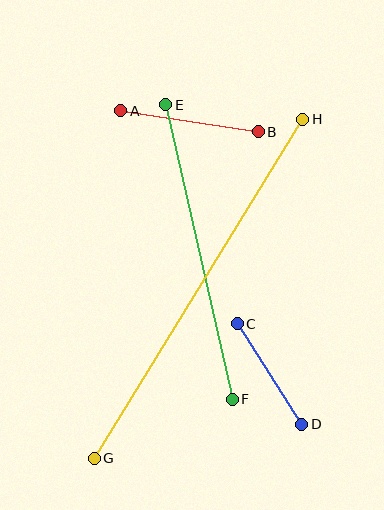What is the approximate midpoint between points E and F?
The midpoint is at approximately (199, 252) pixels.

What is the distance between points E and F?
The distance is approximately 302 pixels.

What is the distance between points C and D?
The distance is approximately 119 pixels.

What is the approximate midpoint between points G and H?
The midpoint is at approximately (199, 289) pixels.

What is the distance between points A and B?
The distance is approximately 139 pixels.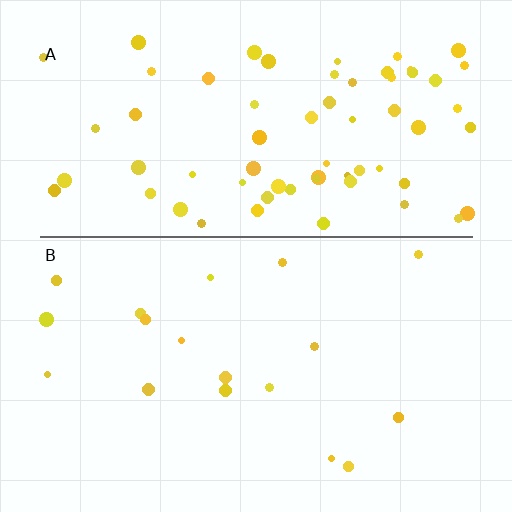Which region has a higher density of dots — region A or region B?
A (the top).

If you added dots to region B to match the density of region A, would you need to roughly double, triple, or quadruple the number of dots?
Approximately quadruple.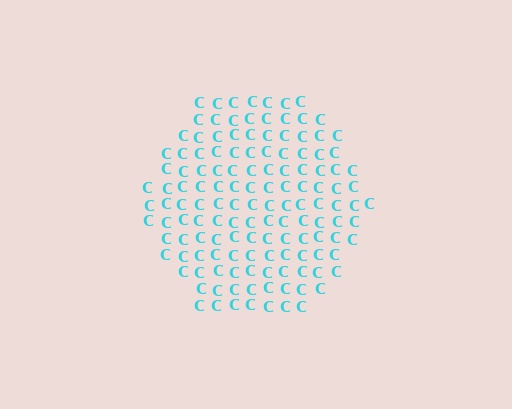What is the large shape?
The large shape is a hexagon.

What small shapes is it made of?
It is made of small letter C's.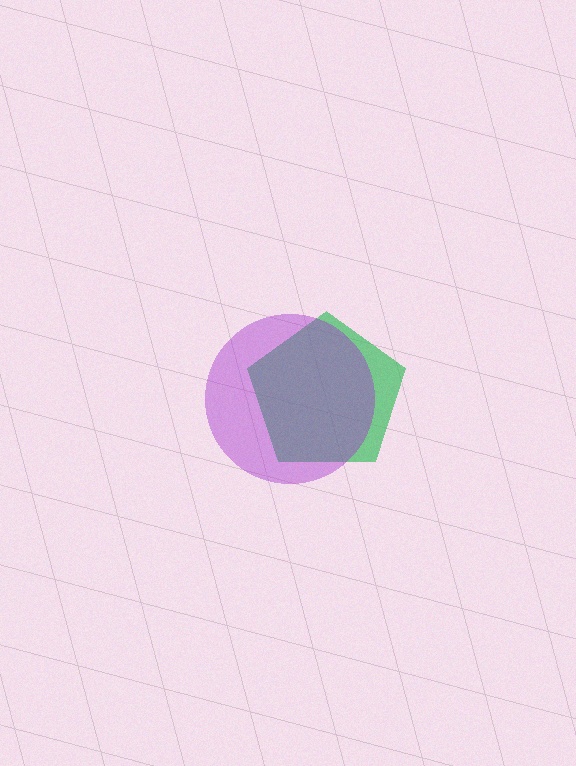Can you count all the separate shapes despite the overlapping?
Yes, there are 2 separate shapes.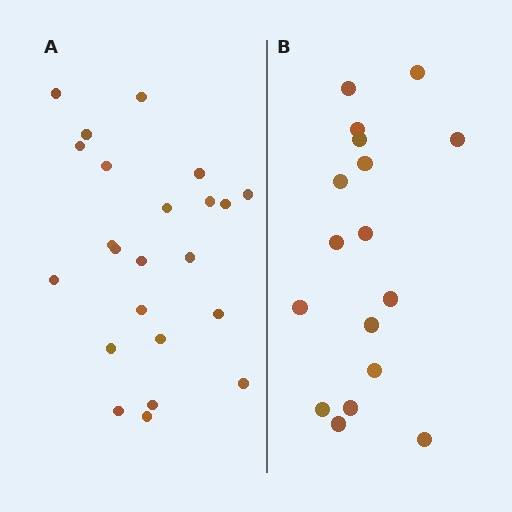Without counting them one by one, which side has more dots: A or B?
Region A (the left region) has more dots.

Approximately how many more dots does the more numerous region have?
Region A has about 6 more dots than region B.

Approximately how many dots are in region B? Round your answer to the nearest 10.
About 20 dots. (The exact count is 17, which rounds to 20.)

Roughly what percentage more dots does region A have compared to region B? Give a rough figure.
About 35% more.